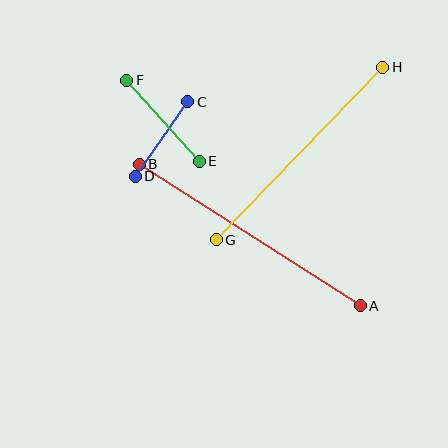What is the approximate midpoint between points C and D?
The midpoint is at approximately (162, 139) pixels.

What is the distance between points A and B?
The distance is approximately 262 pixels.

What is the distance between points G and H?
The distance is approximately 240 pixels.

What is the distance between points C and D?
The distance is approximately 91 pixels.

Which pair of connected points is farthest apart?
Points A and B are farthest apart.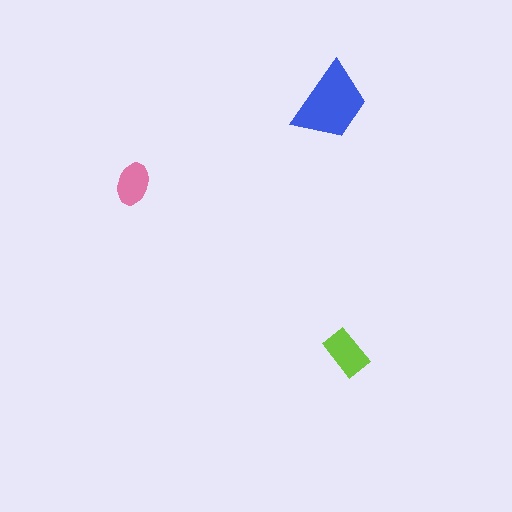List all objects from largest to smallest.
The blue trapezoid, the lime rectangle, the pink ellipse.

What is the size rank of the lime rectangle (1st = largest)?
2nd.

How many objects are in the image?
There are 3 objects in the image.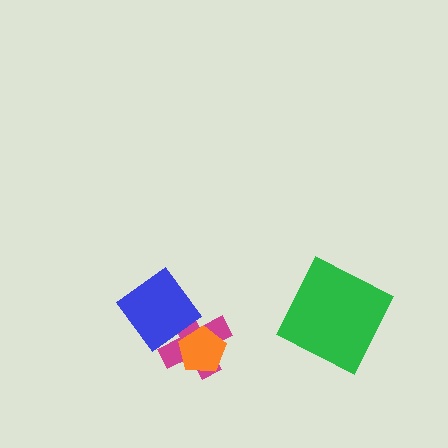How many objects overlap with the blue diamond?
2 objects overlap with the blue diamond.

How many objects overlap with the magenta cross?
2 objects overlap with the magenta cross.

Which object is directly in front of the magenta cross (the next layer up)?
The blue diamond is directly in front of the magenta cross.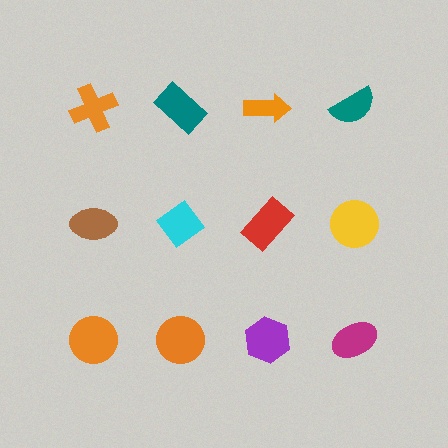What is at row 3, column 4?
A magenta ellipse.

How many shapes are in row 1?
4 shapes.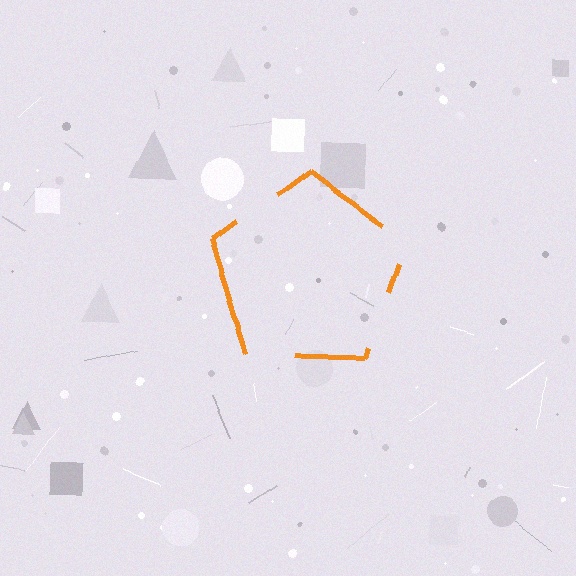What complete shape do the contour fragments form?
The contour fragments form a pentagon.